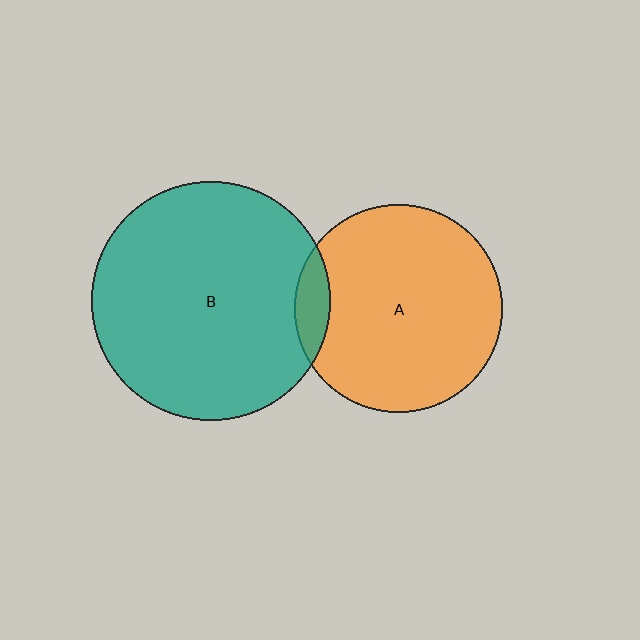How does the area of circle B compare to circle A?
Approximately 1.3 times.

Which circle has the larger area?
Circle B (teal).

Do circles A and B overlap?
Yes.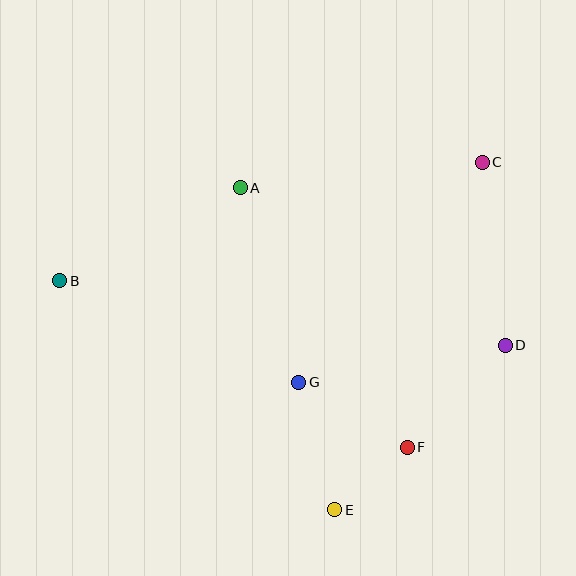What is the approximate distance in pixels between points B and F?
The distance between B and F is approximately 386 pixels.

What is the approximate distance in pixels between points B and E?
The distance between B and E is approximately 358 pixels.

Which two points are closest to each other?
Points E and F are closest to each other.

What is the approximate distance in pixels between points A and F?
The distance between A and F is approximately 308 pixels.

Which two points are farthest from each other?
Points B and D are farthest from each other.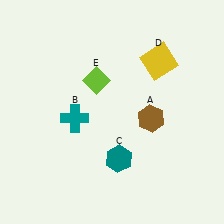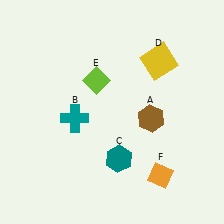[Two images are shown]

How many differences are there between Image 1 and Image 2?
There is 1 difference between the two images.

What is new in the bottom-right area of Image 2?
An orange diamond (F) was added in the bottom-right area of Image 2.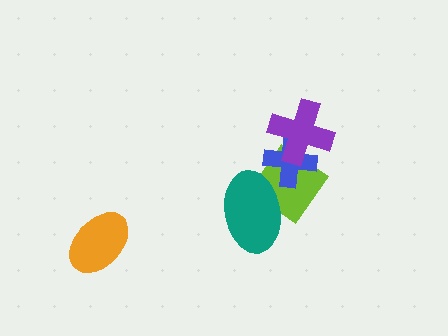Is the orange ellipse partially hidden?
No, no other shape covers it.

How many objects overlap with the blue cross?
2 objects overlap with the blue cross.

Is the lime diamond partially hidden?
Yes, it is partially covered by another shape.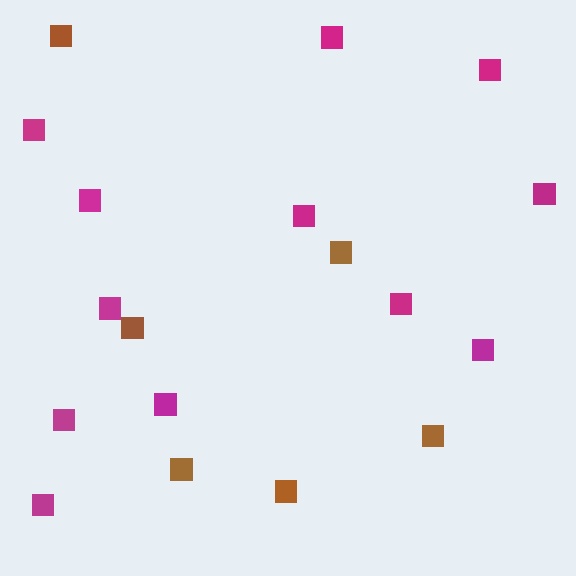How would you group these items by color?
There are 2 groups: one group of magenta squares (12) and one group of brown squares (6).